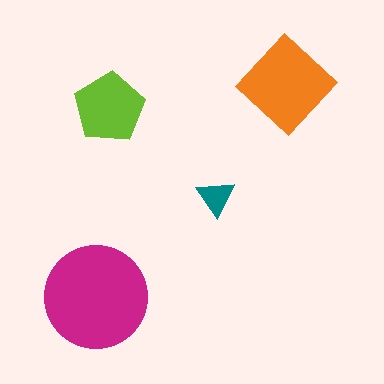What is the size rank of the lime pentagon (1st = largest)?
3rd.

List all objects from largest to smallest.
The magenta circle, the orange diamond, the lime pentagon, the teal triangle.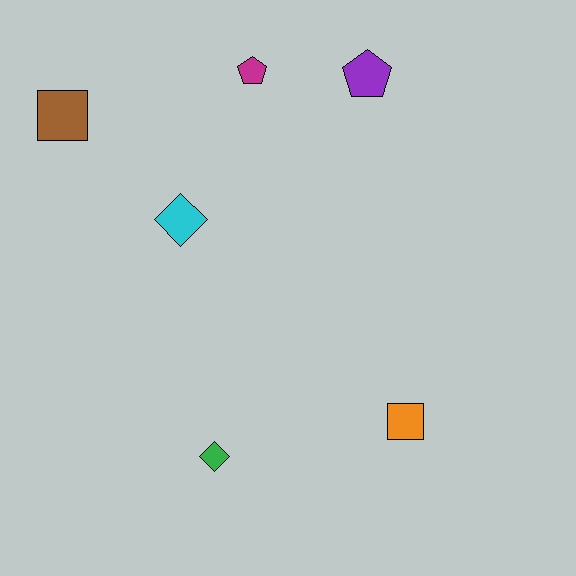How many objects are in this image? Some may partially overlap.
There are 6 objects.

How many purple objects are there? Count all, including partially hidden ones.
There is 1 purple object.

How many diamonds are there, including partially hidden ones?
There are 2 diamonds.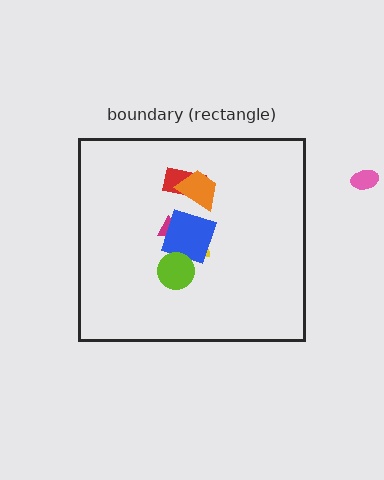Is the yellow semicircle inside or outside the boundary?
Inside.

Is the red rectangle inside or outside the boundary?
Inside.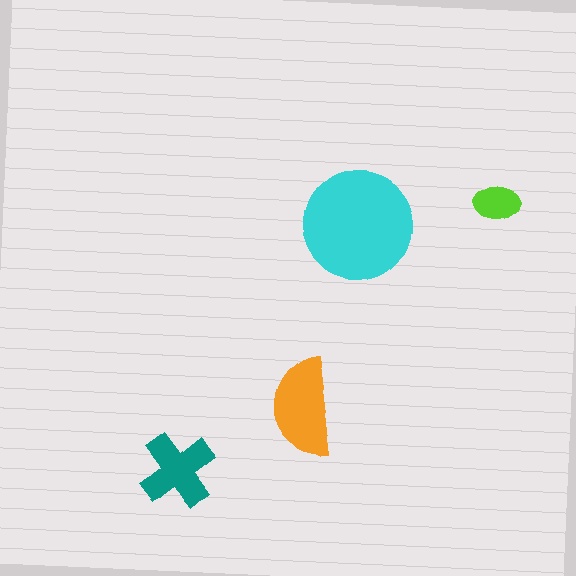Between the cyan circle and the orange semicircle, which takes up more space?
The cyan circle.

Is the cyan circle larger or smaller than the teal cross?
Larger.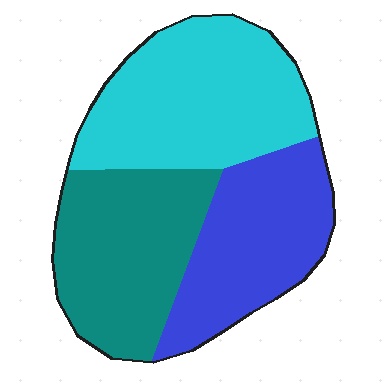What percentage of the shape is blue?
Blue takes up between a quarter and a half of the shape.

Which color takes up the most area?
Cyan, at roughly 40%.